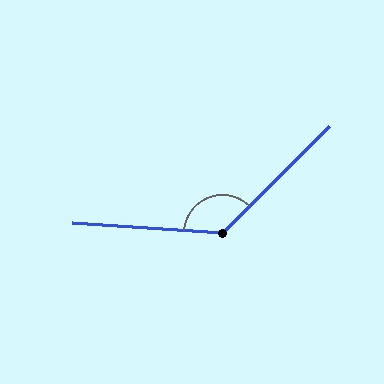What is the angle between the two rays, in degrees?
Approximately 131 degrees.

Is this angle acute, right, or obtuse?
It is obtuse.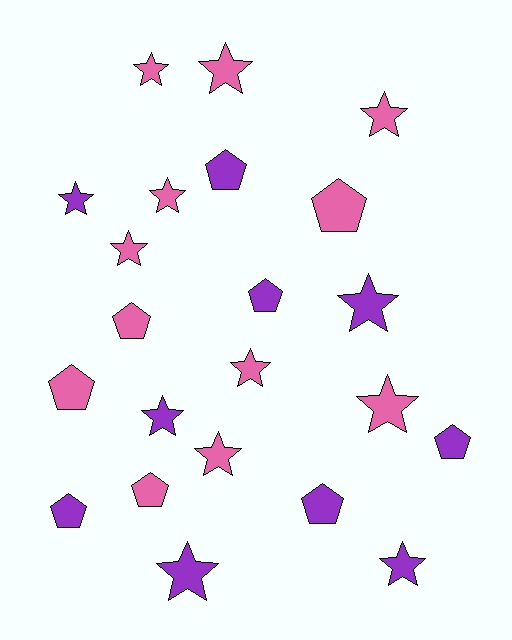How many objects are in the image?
There are 22 objects.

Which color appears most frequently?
Pink, with 12 objects.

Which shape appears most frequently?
Star, with 13 objects.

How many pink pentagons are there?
There are 4 pink pentagons.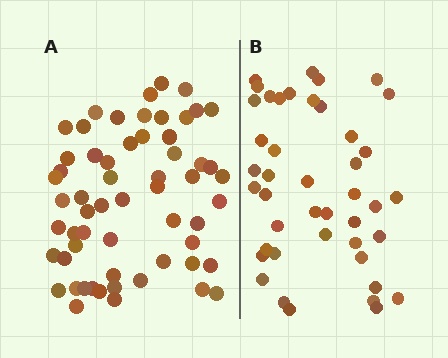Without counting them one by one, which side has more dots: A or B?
Region A (the left region) has more dots.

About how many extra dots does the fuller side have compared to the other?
Region A has approximately 15 more dots than region B.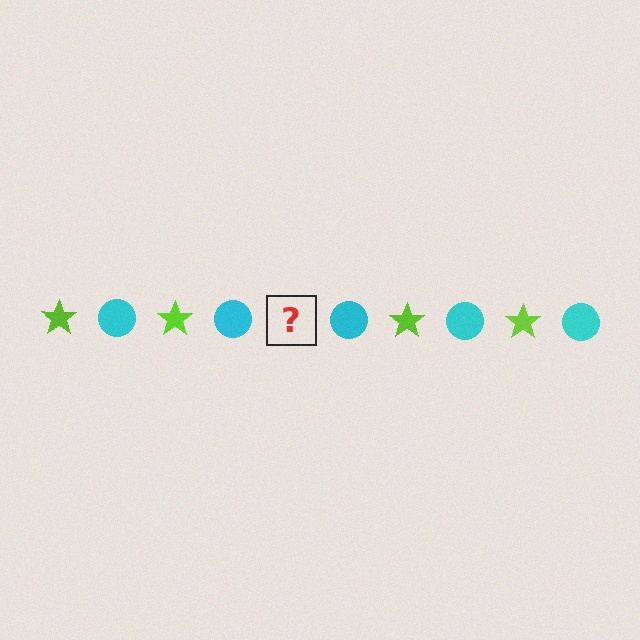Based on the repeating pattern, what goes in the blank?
The blank should be a lime star.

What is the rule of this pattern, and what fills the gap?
The rule is that the pattern alternates between lime star and cyan circle. The gap should be filled with a lime star.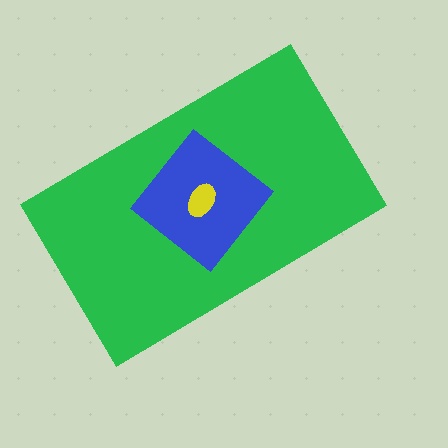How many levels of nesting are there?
3.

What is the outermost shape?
The green rectangle.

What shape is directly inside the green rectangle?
The blue diamond.